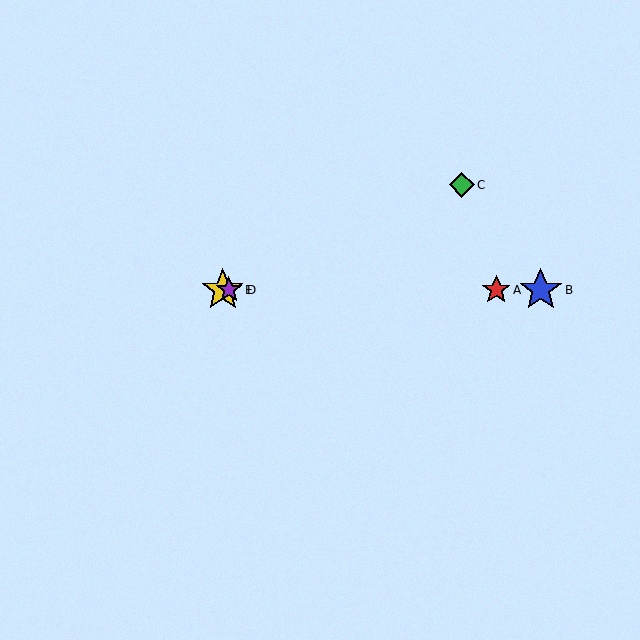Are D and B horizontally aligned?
Yes, both are at y≈290.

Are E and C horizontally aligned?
No, E is at y≈290 and C is at y≈185.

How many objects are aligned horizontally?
4 objects (A, B, D, E) are aligned horizontally.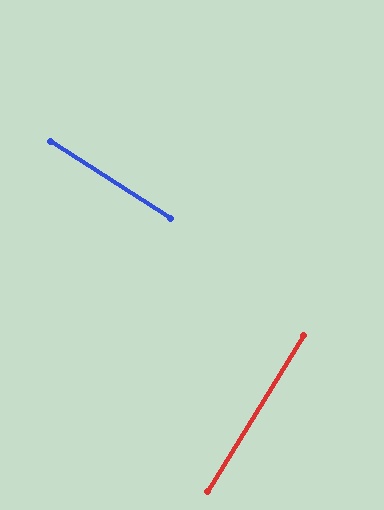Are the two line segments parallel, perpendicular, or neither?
Perpendicular — they meet at approximately 89°.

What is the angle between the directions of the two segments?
Approximately 89 degrees.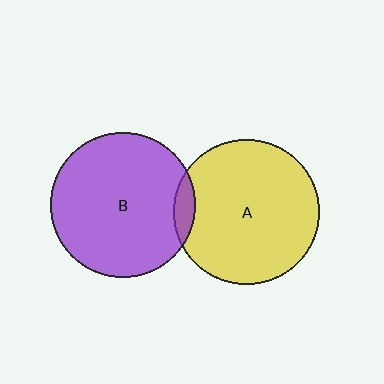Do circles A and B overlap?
Yes.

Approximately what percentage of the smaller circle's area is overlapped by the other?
Approximately 5%.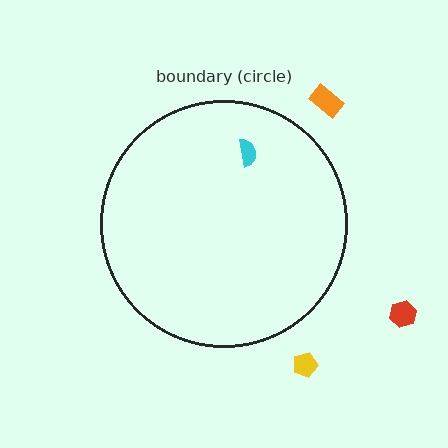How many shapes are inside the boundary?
1 inside, 3 outside.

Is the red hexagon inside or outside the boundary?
Outside.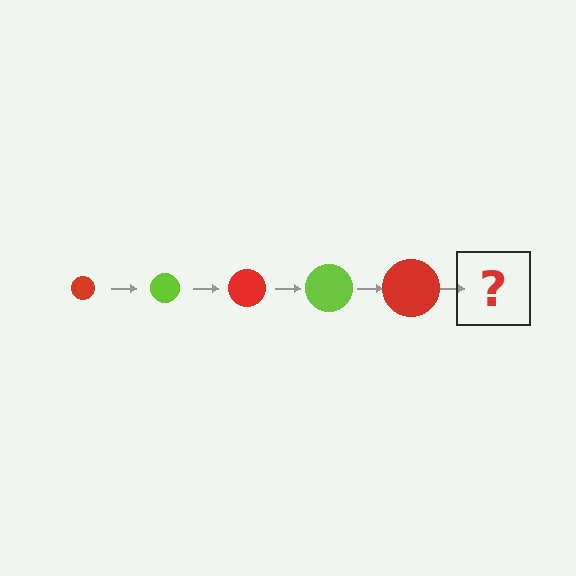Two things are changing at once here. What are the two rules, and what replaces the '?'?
The two rules are that the circle grows larger each step and the color cycles through red and lime. The '?' should be a lime circle, larger than the previous one.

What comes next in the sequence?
The next element should be a lime circle, larger than the previous one.